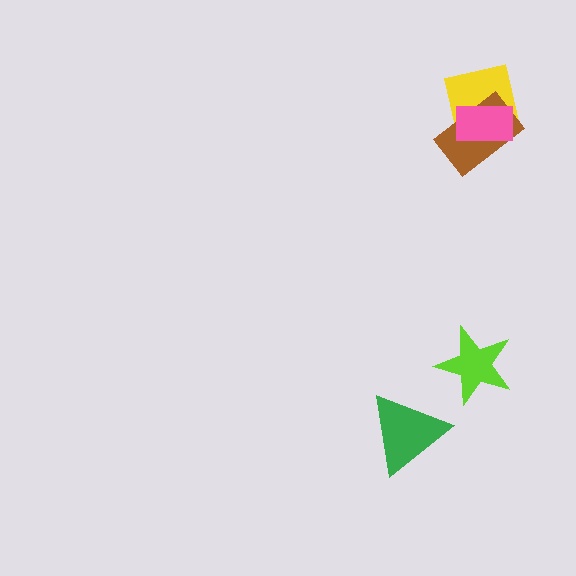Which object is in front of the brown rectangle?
The pink rectangle is in front of the brown rectangle.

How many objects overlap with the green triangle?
0 objects overlap with the green triangle.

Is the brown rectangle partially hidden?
Yes, it is partially covered by another shape.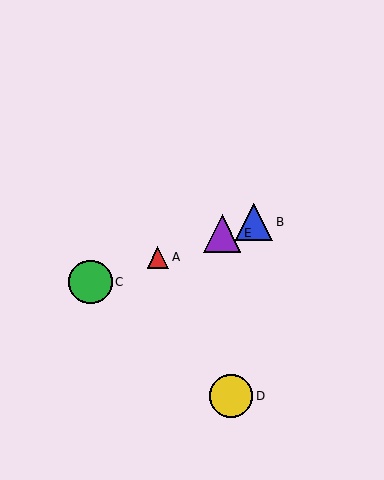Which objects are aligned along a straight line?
Objects A, B, C, E are aligned along a straight line.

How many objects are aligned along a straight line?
4 objects (A, B, C, E) are aligned along a straight line.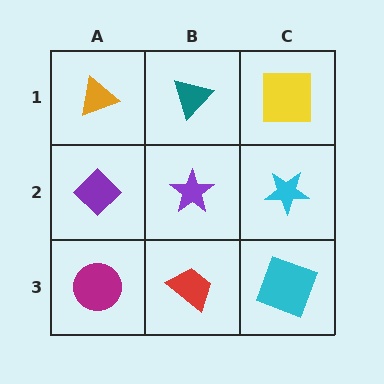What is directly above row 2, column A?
An orange triangle.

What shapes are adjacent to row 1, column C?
A cyan star (row 2, column C), a teal triangle (row 1, column B).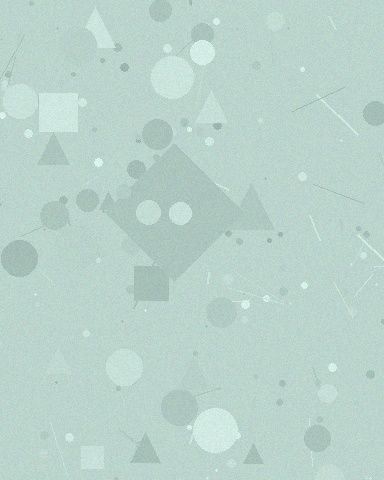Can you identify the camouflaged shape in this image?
The camouflaged shape is a diamond.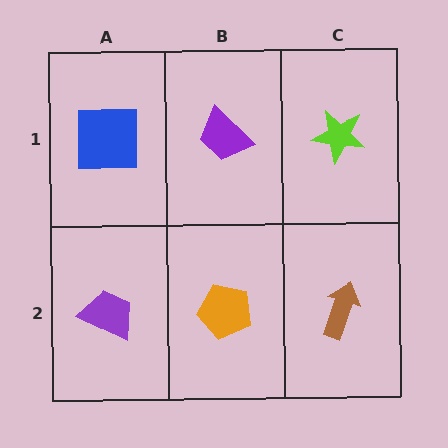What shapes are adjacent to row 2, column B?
A purple trapezoid (row 1, column B), a purple trapezoid (row 2, column A), a brown arrow (row 2, column C).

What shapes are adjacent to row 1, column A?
A purple trapezoid (row 2, column A), a purple trapezoid (row 1, column B).